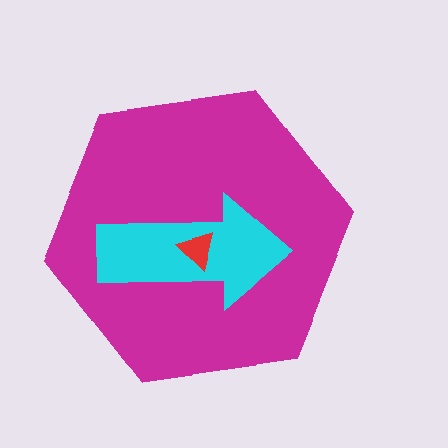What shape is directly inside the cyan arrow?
The red triangle.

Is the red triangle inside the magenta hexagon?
Yes.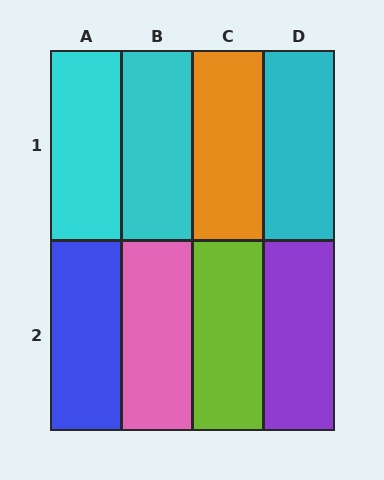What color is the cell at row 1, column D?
Cyan.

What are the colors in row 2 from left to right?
Blue, pink, lime, purple.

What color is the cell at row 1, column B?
Cyan.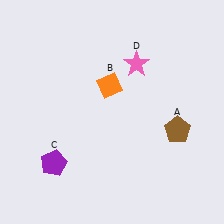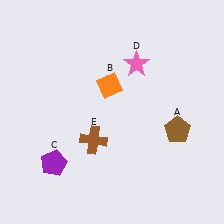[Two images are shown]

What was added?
A brown cross (E) was added in Image 2.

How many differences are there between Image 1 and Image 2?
There is 1 difference between the two images.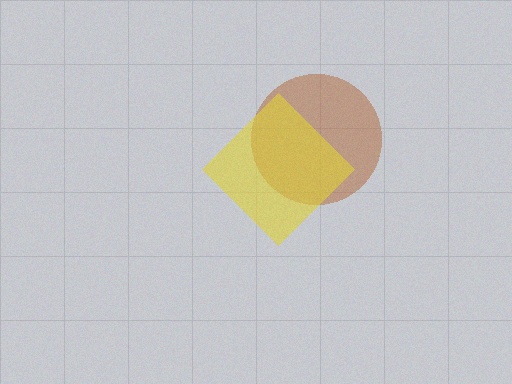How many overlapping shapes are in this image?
There are 2 overlapping shapes in the image.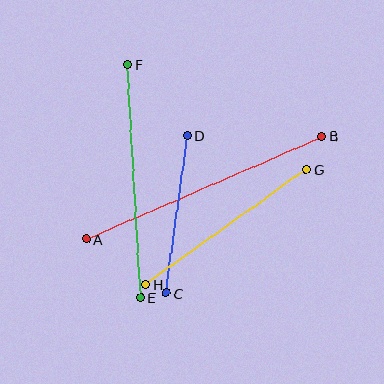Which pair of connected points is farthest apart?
Points A and B are farthest apart.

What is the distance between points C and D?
The distance is approximately 159 pixels.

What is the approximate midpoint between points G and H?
The midpoint is at approximately (226, 227) pixels.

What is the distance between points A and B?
The distance is approximately 258 pixels.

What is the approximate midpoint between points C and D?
The midpoint is at approximately (177, 214) pixels.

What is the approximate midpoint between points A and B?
The midpoint is at approximately (204, 188) pixels.